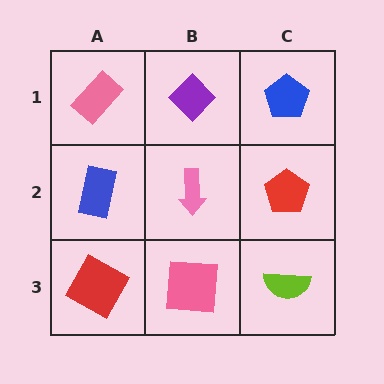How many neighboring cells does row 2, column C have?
3.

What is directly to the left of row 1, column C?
A purple diamond.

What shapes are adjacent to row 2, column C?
A blue pentagon (row 1, column C), a lime semicircle (row 3, column C), a pink arrow (row 2, column B).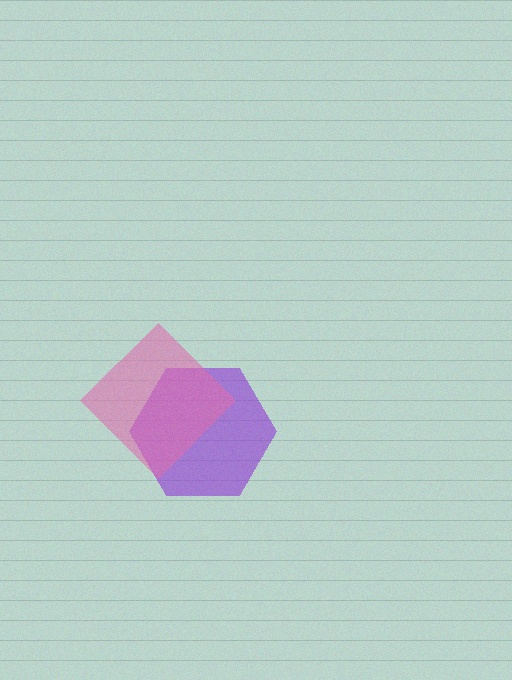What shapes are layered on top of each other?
The layered shapes are: a purple hexagon, a pink diamond.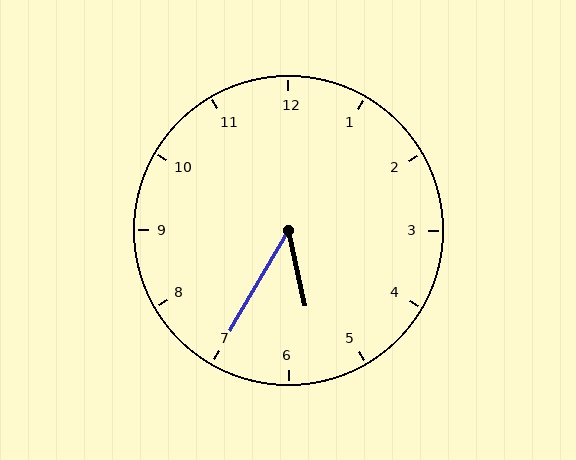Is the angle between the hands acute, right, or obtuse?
It is acute.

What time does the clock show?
5:35.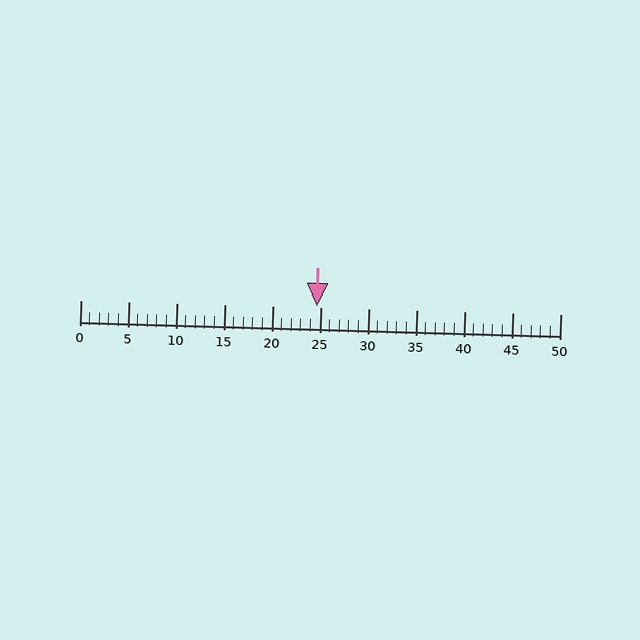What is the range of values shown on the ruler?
The ruler shows values from 0 to 50.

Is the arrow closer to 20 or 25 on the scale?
The arrow is closer to 25.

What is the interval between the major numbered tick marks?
The major tick marks are spaced 5 units apart.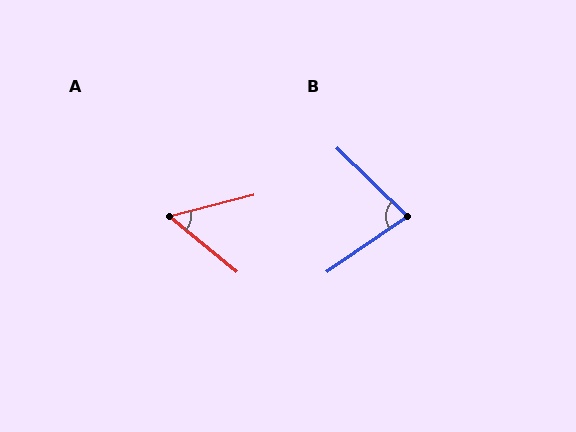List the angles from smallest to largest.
A (54°), B (79°).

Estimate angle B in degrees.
Approximately 79 degrees.